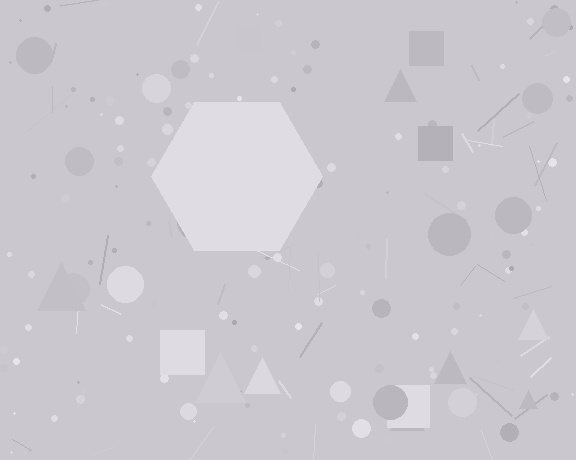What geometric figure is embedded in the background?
A hexagon is embedded in the background.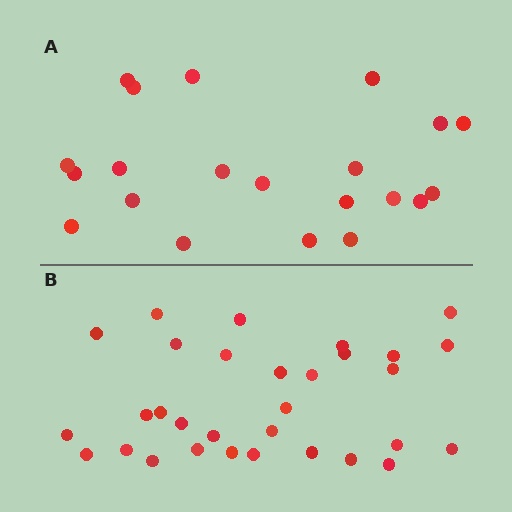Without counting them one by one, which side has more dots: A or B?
Region B (the bottom region) has more dots.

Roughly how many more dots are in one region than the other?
Region B has roughly 10 or so more dots than region A.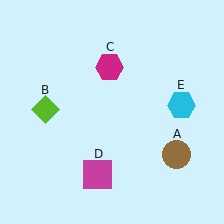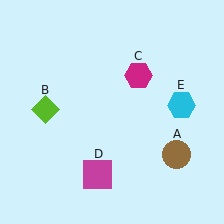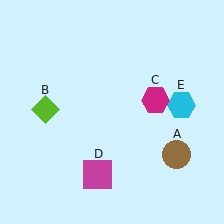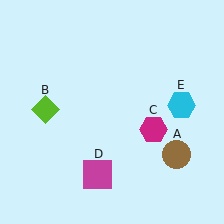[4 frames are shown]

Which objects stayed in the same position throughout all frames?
Brown circle (object A) and lime diamond (object B) and magenta square (object D) and cyan hexagon (object E) remained stationary.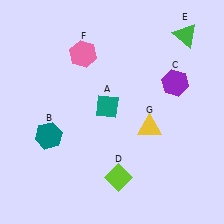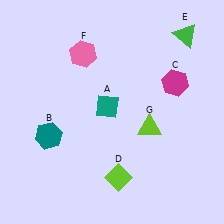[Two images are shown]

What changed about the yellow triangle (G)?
In Image 1, G is yellow. In Image 2, it changed to lime.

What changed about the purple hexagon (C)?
In Image 1, C is purple. In Image 2, it changed to magenta.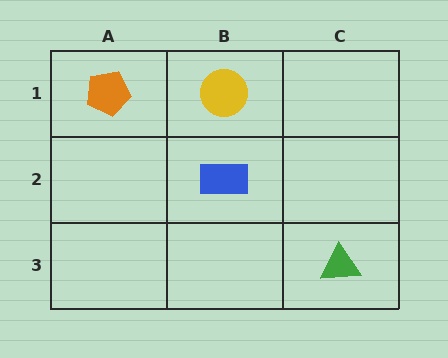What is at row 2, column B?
A blue rectangle.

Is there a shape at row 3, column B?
No, that cell is empty.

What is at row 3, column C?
A green triangle.